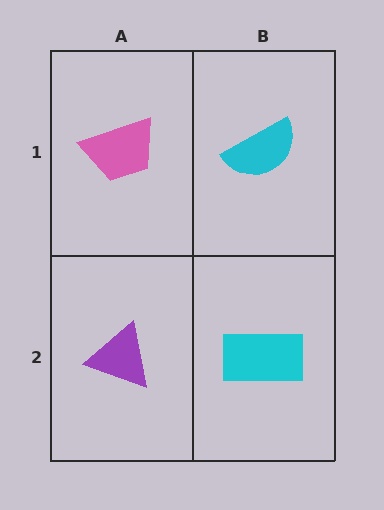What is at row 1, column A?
A pink trapezoid.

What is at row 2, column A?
A purple triangle.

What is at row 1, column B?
A cyan semicircle.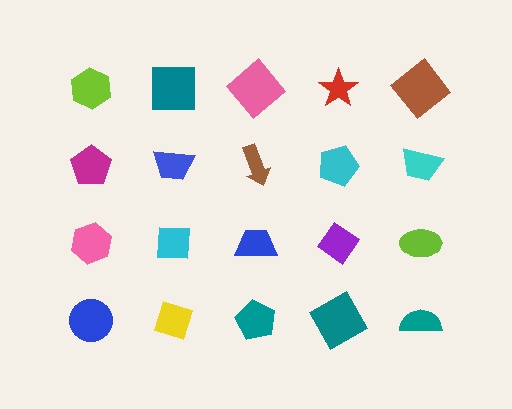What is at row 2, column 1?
A magenta pentagon.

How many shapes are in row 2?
5 shapes.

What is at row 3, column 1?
A pink hexagon.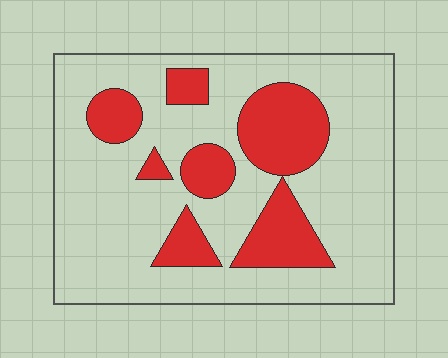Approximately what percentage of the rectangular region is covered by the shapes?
Approximately 25%.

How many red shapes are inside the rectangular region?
7.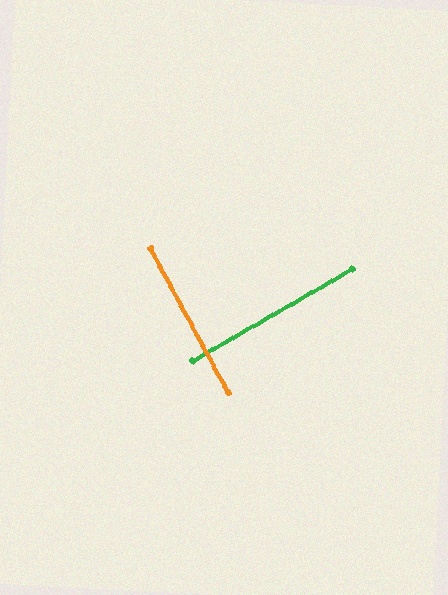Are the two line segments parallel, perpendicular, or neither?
Perpendicular — they meet at approximately 88°.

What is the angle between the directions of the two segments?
Approximately 88 degrees.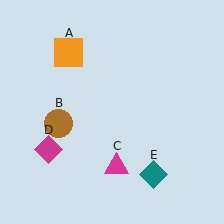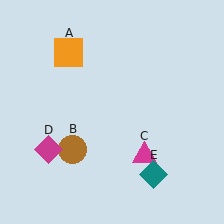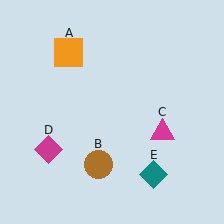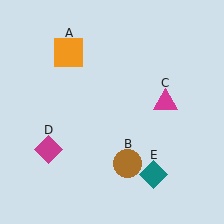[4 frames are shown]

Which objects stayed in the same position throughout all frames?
Orange square (object A) and magenta diamond (object D) and teal diamond (object E) remained stationary.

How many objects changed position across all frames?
2 objects changed position: brown circle (object B), magenta triangle (object C).